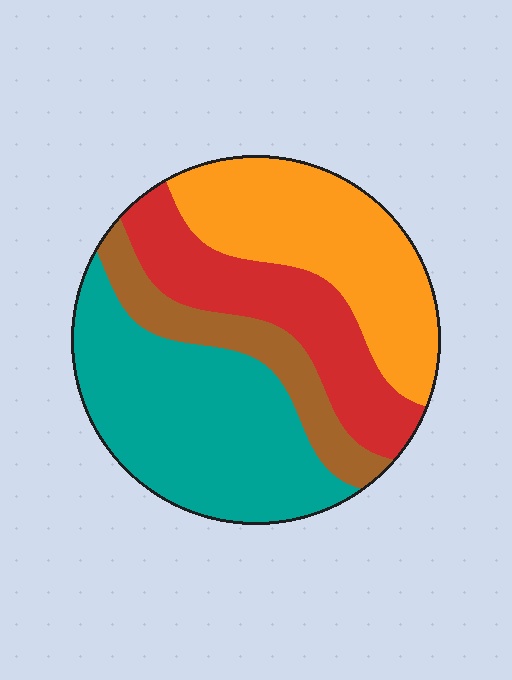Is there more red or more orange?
Orange.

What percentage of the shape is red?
Red takes up about one fifth (1/5) of the shape.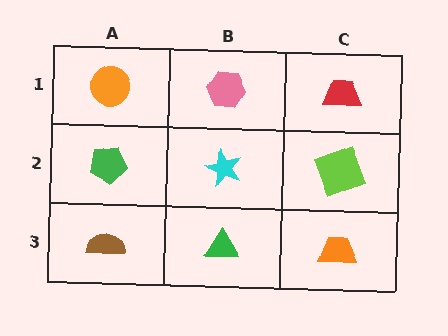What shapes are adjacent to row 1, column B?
A cyan star (row 2, column B), an orange circle (row 1, column A), a red trapezoid (row 1, column C).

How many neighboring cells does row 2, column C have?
3.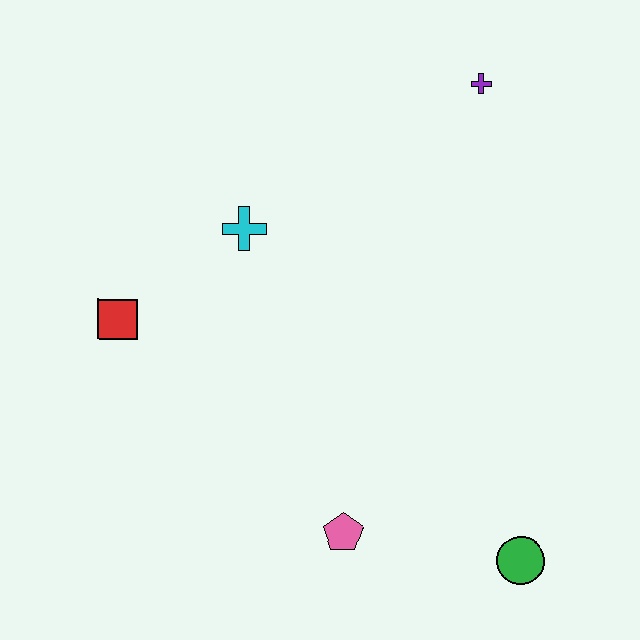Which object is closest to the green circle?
The pink pentagon is closest to the green circle.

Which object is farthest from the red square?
The green circle is farthest from the red square.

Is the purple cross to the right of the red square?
Yes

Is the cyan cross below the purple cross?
Yes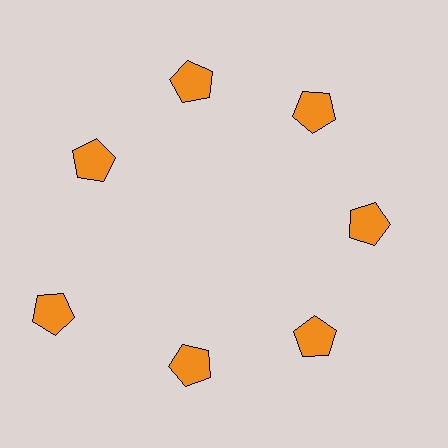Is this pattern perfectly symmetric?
No. The 7 orange pentagons are arranged in a ring, but one element near the 8 o'clock position is pushed outward from the center, breaking the 7-fold rotational symmetry.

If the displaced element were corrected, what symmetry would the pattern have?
It would have 7-fold rotational symmetry — the pattern would map onto itself every 51 degrees.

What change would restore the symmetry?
The symmetry would be restored by moving it inward, back onto the ring so that all 7 pentagons sit at equal angles and equal distance from the center.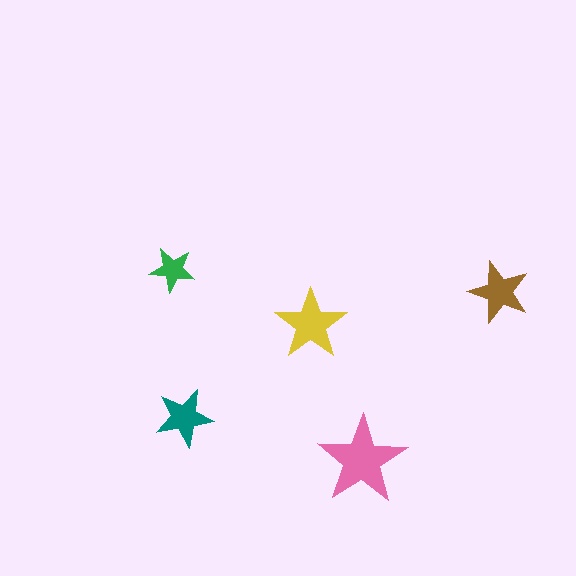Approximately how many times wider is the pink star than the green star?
About 2 times wider.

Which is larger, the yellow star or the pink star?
The pink one.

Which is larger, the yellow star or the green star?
The yellow one.